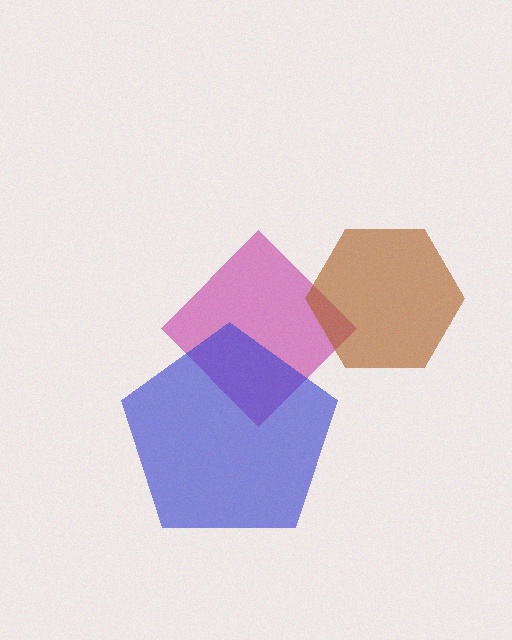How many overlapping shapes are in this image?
There are 3 overlapping shapes in the image.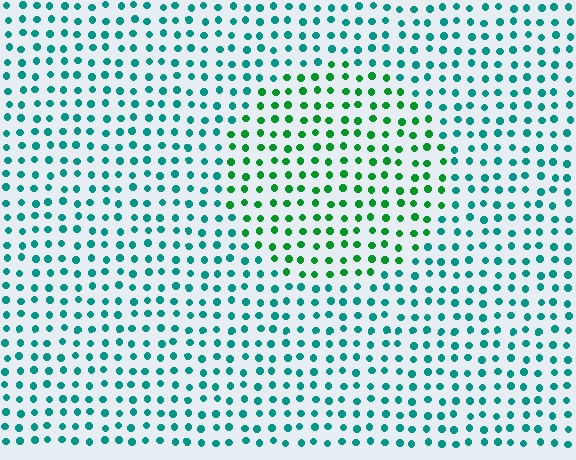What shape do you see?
I see a circle.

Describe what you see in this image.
The image is filled with small teal elements in a uniform arrangement. A circle-shaped region is visible where the elements are tinted to a slightly different hue, forming a subtle color boundary.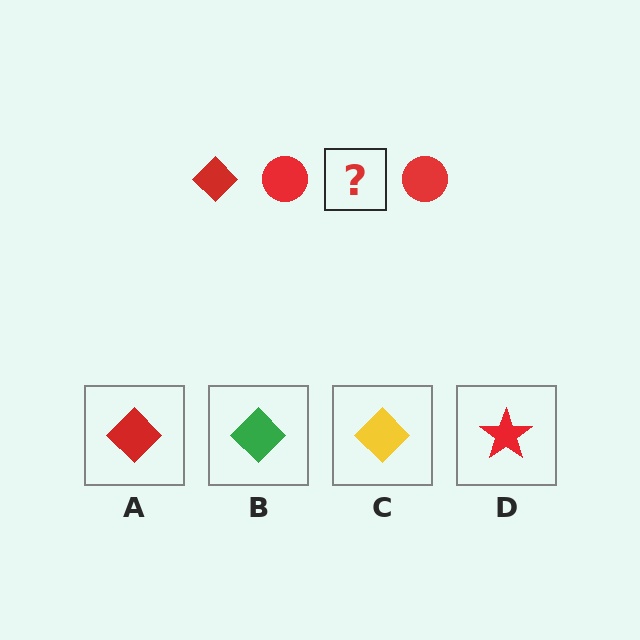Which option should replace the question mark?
Option A.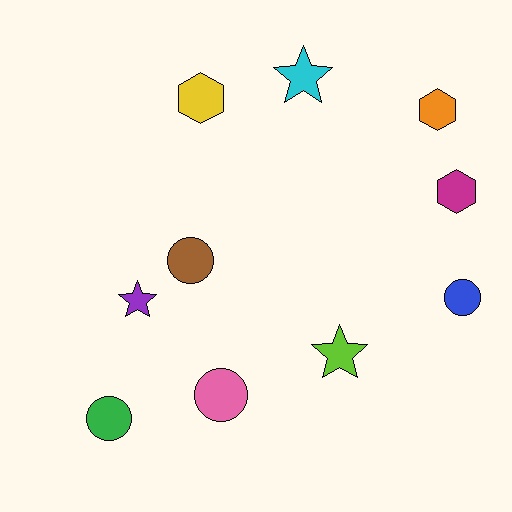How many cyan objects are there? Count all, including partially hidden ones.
There is 1 cyan object.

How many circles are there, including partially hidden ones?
There are 4 circles.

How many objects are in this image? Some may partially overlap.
There are 10 objects.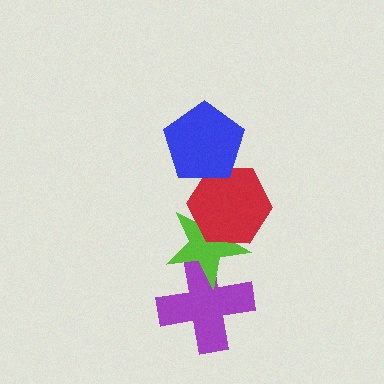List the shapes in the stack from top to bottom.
From top to bottom: the blue pentagon, the red hexagon, the lime star, the purple cross.